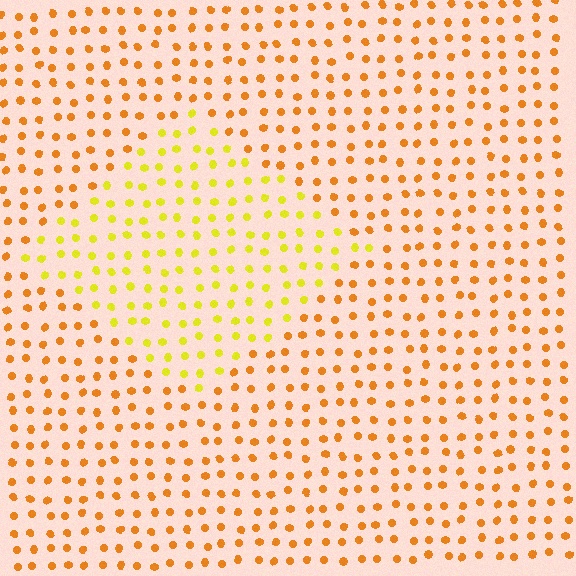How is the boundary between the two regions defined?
The boundary is defined purely by a slight shift in hue (about 33 degrees). Spacing, size, and orientation are identical on both sides.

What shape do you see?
I see a diamond.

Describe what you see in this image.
The image is filled with small orange elements in a uniform arrangement. A diamond-shaped region is visible where the elements are tinted to a slightly different hue, forming a subtle color boundary.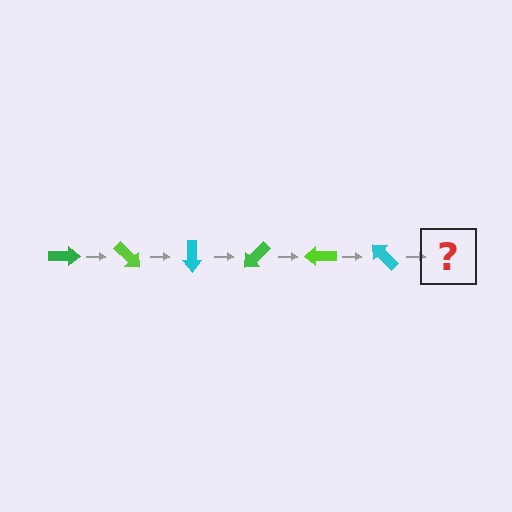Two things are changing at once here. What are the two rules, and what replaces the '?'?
The two rules are that it rotates 45 degrees each step and the color cycles through green, lime, and cyan. The '?' should be a green arrow, rotated 270 degrees from the start.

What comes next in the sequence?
The next element should be a green arrow, rotated 270 degrees from the start.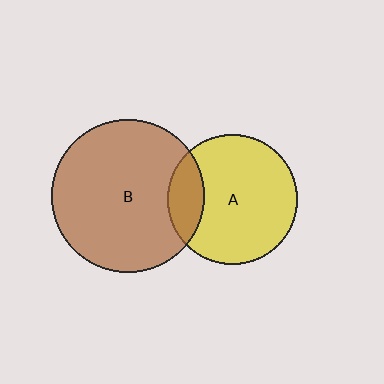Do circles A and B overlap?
Yes.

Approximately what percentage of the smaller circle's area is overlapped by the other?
Approximately 20%.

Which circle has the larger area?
Circle B (brown).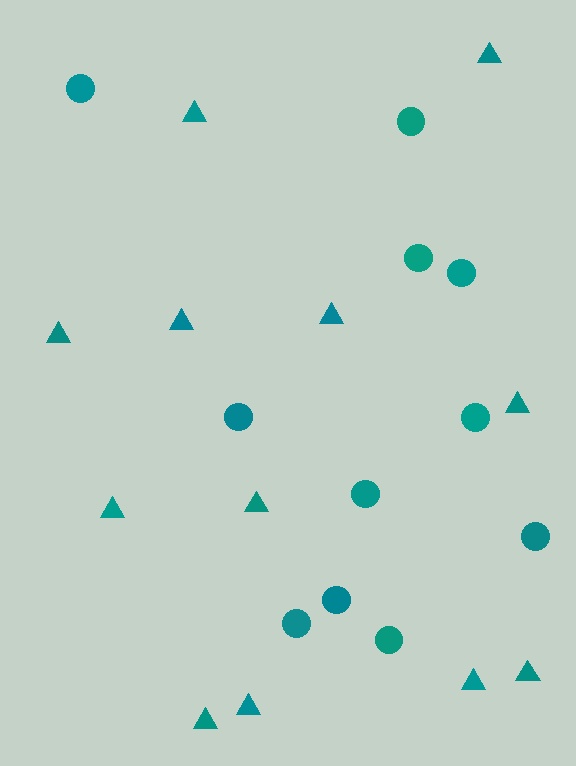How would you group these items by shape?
There are 2 groups: one group of circles (11) and one group of triangles (12).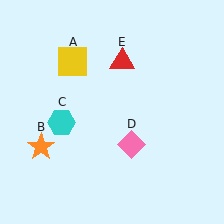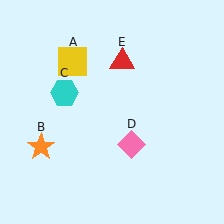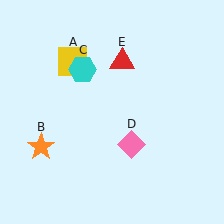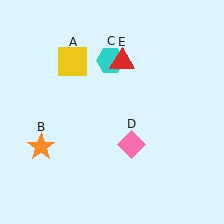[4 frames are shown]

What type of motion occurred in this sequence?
The cyan hexagon (object C) rotated clockwise around the center of the scene.